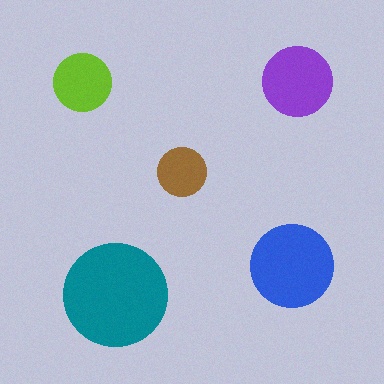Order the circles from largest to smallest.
the teal one, the blue one, the purple one, the lime one, the brown one.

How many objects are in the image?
There are 5 objects in the image.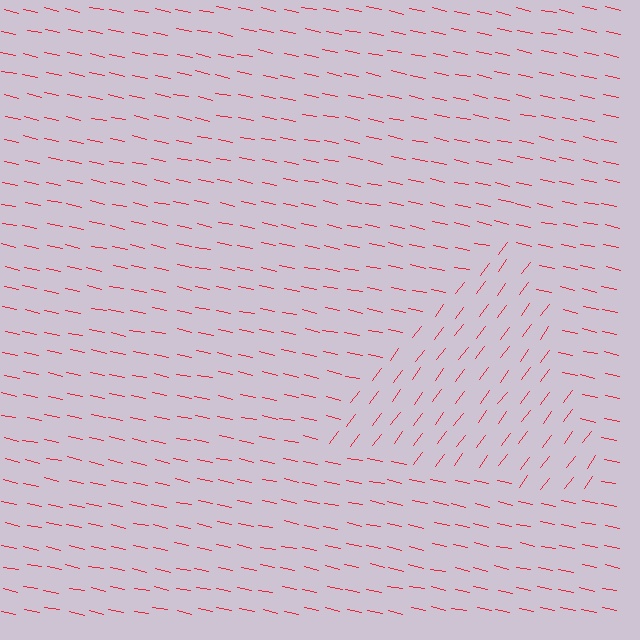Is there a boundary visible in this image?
Yes, there is a texture boundary formed by a change in line orientation.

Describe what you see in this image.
The image is filled with small red line segments. A triangle region in the image has lines oriented differently from the surrounding lines, creating a visible texture boundary.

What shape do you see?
I see a triangle.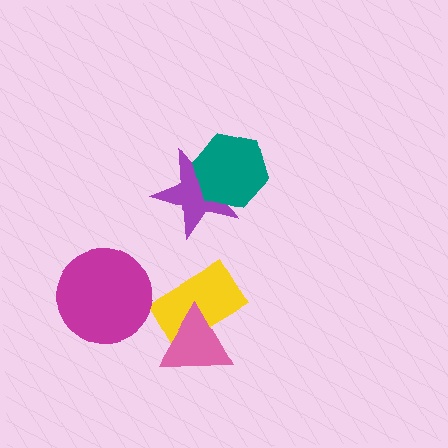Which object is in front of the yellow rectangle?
The pink triangle is in front of the yellow rectangle.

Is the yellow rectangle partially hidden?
Yes, it is partially covered by another shape.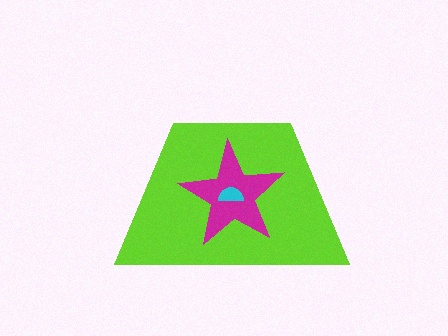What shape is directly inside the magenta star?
The cyan semicircle.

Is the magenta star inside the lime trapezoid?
Yes.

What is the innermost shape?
The cyan semicircle.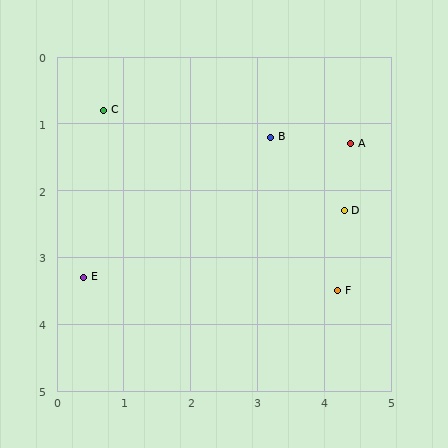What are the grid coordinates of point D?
Point D is at approximately (4.3, 2.3).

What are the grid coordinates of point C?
Point C is at approximately (0.7, 0.8).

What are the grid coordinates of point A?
Point A is at approximately (4.4, 1.3).